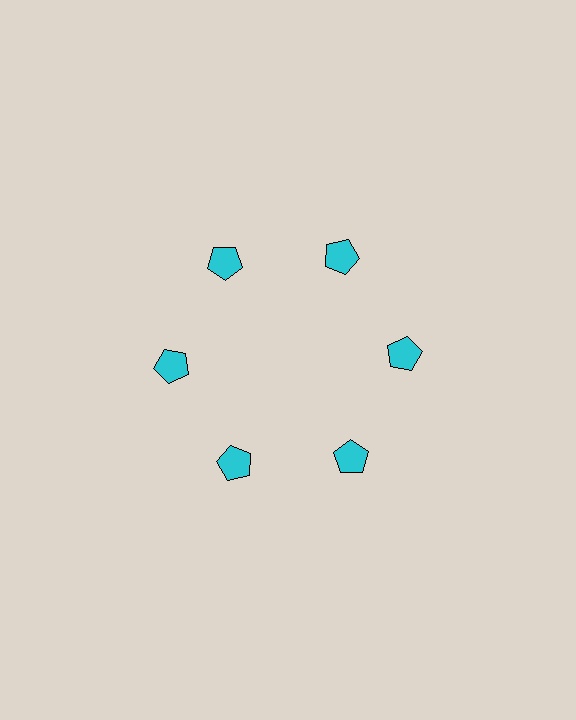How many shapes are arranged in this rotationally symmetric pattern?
There are 6 shapes, arranged in 6 groups of 1.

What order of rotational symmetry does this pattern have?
This pattern has 6-fold rotational symmetry.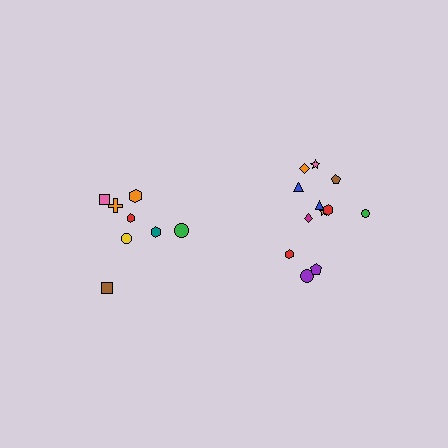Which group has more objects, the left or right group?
The right group.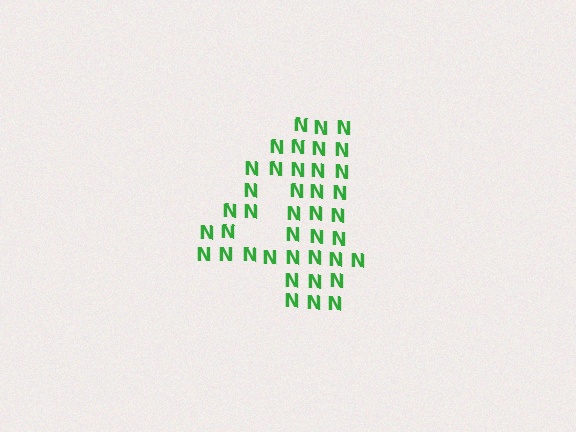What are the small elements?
The small elements are letter N's.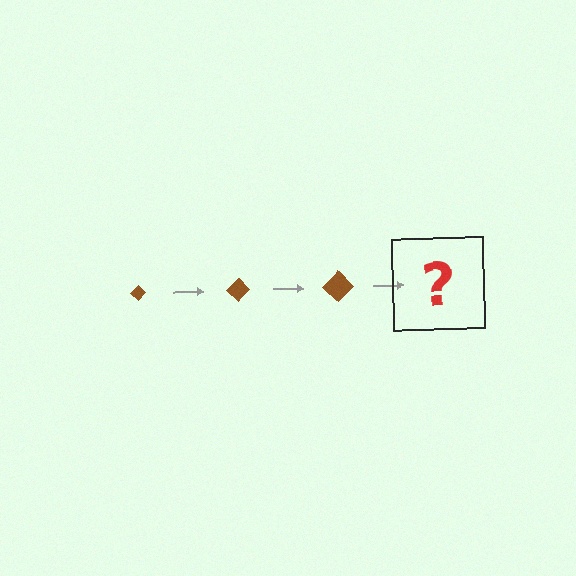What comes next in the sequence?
The next element should be a brown diamond, larger than the previous one.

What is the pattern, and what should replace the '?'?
The pattern is that the diamond gets progressively larger each step. The '?' should be a brown diamond, larger than the previous one.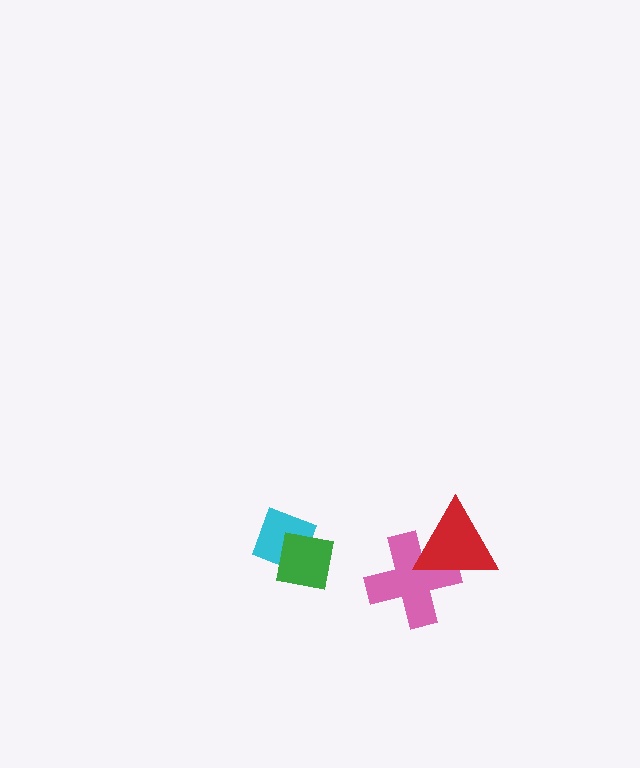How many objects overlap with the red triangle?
1 object overlaps with the red triangle.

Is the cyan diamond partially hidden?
Yes, it is partially covered by another shape.